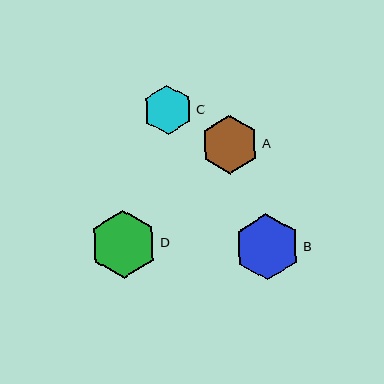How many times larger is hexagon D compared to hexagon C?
Hexagon D is approximately 1.4 times the size of hexagon C.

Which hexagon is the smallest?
Hexagon C is the smallest with a size of approximately 50 pixels.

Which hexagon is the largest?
Hexagon D is the largest with a size of approximately 68 pixels.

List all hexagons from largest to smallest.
From largest to smallest: D, B, A, C.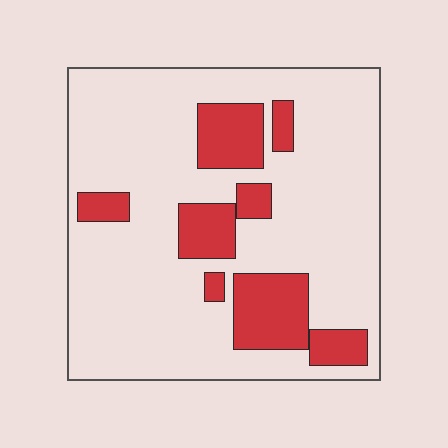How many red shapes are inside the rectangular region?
8.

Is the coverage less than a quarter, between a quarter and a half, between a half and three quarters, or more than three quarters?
Less than a quarter.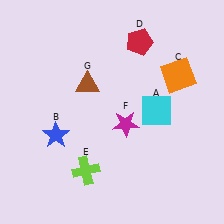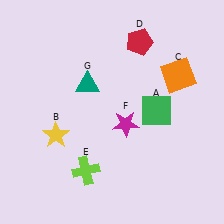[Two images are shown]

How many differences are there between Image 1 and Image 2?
There are 3 differences between the two images.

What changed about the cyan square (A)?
In Image 1, A is cyan. In Image 2, it changed to green.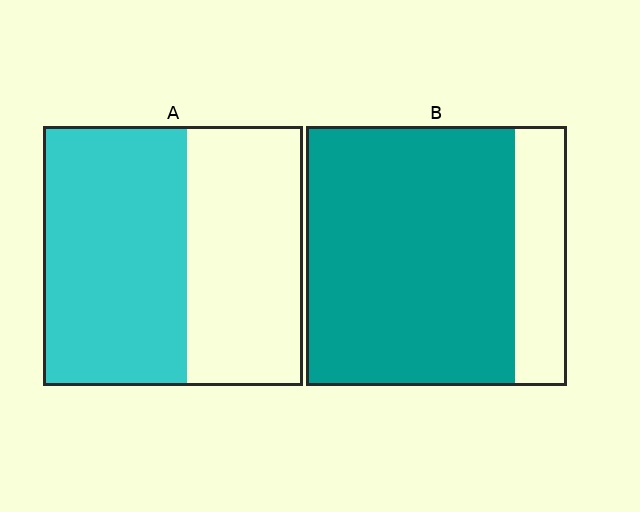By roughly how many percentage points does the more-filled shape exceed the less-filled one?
By roughly 25 percentage points (B over A).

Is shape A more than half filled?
Yes.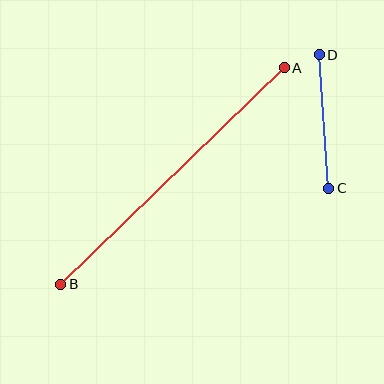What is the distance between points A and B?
The distance is approximately 311 pixels.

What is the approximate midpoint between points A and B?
The midpoint is at approximately (173, 176) pixels.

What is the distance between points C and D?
The distance is approximately 134 pixels.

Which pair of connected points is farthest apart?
Points A and B are farthest apart.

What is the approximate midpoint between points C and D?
The midpoint is at approximately (324, 122) pixels.